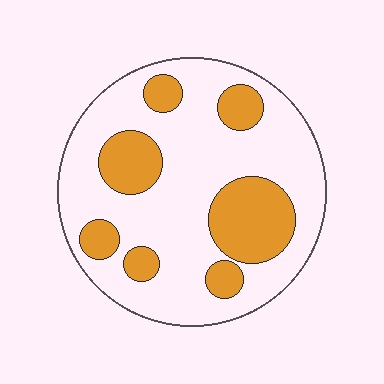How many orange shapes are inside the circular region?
7.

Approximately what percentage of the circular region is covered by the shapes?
Approximately 30%.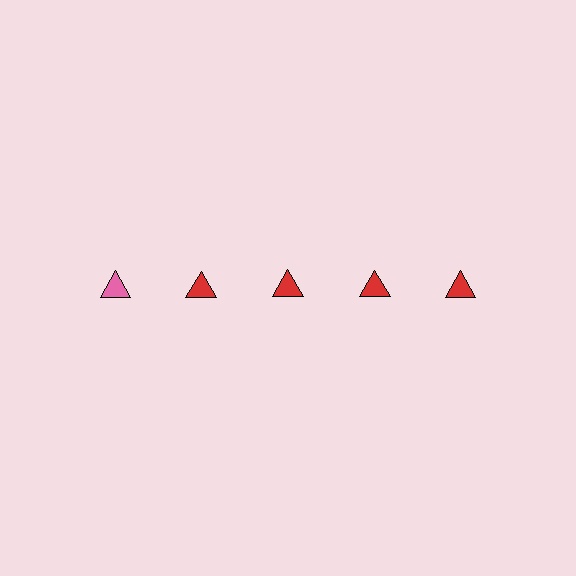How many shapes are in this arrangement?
There are 5 shapes arranged in a grid pattern.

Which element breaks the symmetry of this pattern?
The pink triangle in the top row, leftmost column breaks the symmetry. All other shapes are red triangles.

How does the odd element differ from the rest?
It has a different color: pink instead of red.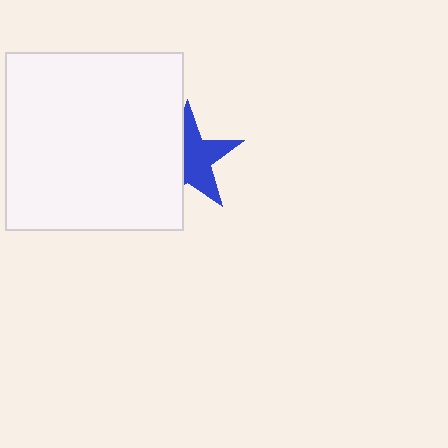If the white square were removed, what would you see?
You would see the complete blue star.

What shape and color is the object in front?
The object in front is a white square.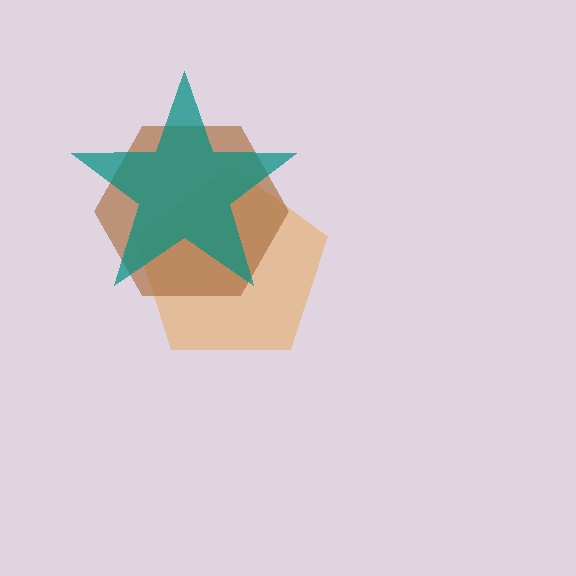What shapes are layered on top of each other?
The layered shapes are: an orange pentagon, a brown hexagon, a teal star.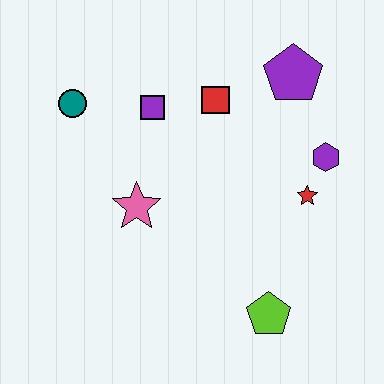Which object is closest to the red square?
The purple square is closest to the red square.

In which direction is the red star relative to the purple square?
The red star is to the right of the purple square.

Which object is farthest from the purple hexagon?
The teal circle is farthest from the purple hexagon.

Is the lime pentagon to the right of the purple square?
Yes